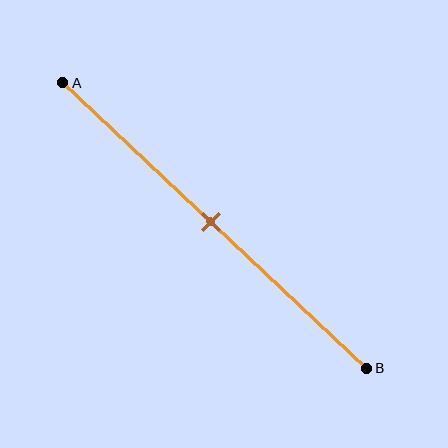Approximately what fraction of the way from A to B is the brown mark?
The brown mark is approximately 50% of the way from A to B.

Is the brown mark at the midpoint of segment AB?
Yes, the mark is approximately at the midpoint.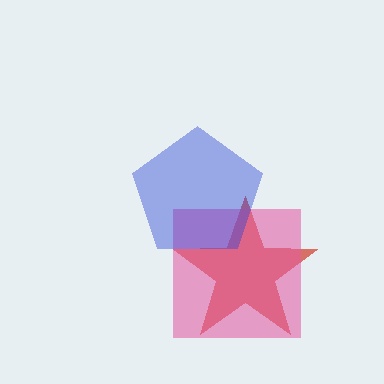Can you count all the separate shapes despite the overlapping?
Yes, there are 3 separate shapes.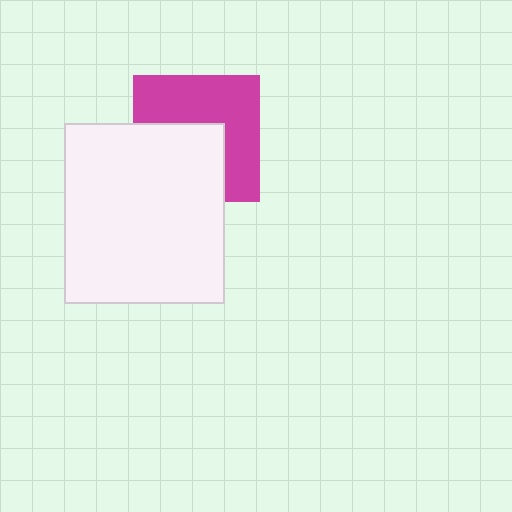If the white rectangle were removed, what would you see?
You would see the complete magenta square.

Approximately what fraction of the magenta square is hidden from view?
Roughly 45% of the magenta square is hidden behind the white rectangle.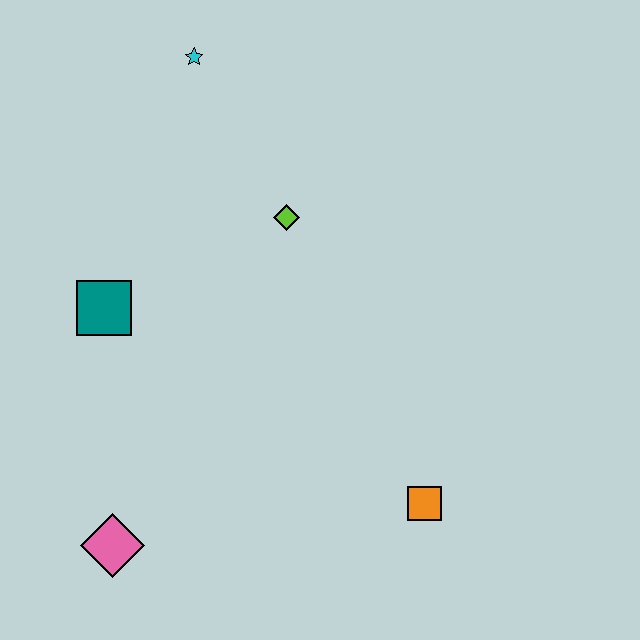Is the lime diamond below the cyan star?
Yes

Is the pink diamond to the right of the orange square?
No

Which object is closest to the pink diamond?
The teal square is closest to the pink diamond.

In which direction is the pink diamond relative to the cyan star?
The pink diamond is below the cyan star.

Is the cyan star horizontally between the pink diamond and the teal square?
No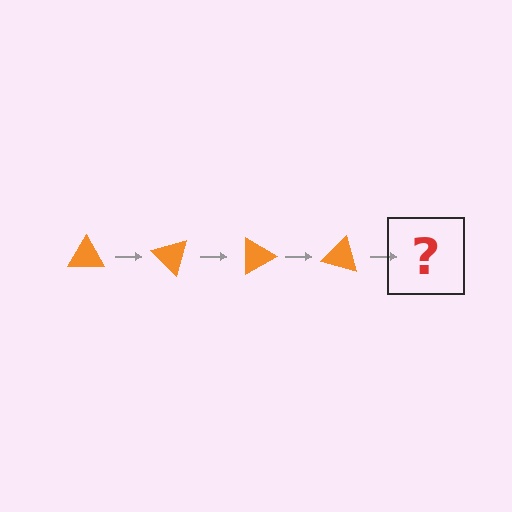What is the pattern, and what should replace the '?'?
The pattern is that the triangle rotates 45 degrees each step. The '?' should be an orange triangle rotated 180 degrees.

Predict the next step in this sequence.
The next step is an orange triangle rotated 180 degrees.